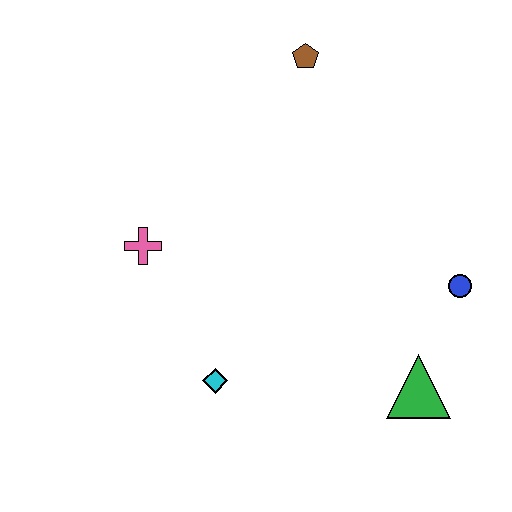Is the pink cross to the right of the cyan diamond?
No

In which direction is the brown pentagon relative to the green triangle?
The brown pentagon is above the green triangle.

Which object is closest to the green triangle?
The blue circle is closest to the green triangle.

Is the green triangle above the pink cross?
No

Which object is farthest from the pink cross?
The blue circle is farthest from the pink cross.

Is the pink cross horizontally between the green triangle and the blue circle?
No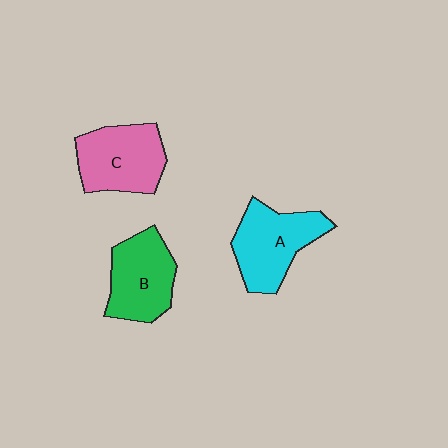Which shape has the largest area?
Shape A (cyan).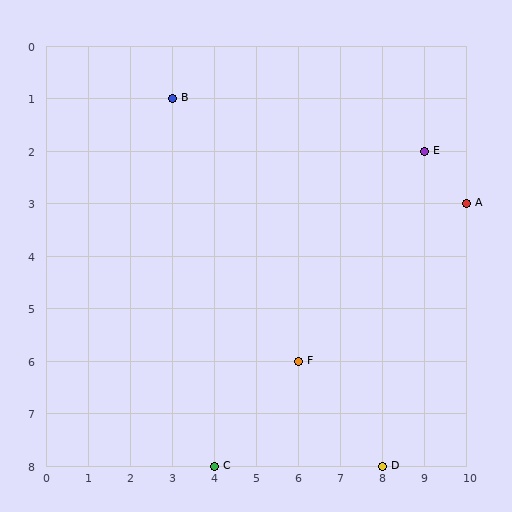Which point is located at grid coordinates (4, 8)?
Point C is at (4, 8).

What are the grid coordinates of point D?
Point D is at grid coordinates (8, 8).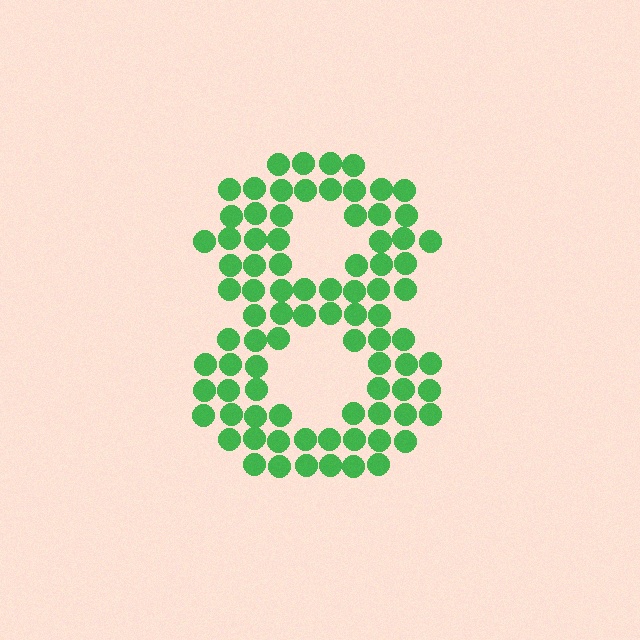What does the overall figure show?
The overall figure shows the digit 8.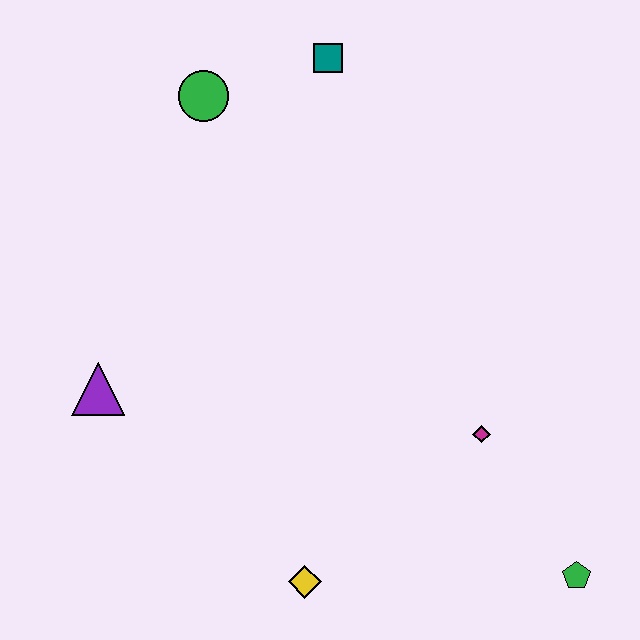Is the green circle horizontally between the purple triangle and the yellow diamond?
Yes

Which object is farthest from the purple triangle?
The green pentagon is farthest from the purple triangle.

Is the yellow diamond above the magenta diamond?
No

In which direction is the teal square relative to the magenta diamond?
The teal square is above the magenta diamond.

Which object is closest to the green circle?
The teal square is closest to the green circle.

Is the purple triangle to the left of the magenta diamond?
Yes